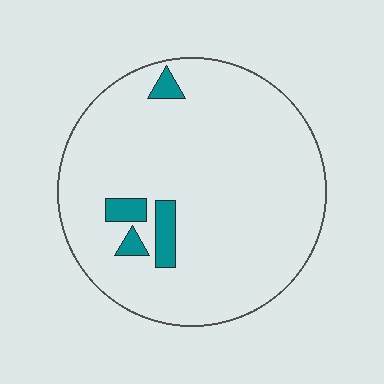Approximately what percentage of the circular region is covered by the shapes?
Approximately 5%.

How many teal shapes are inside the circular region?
4.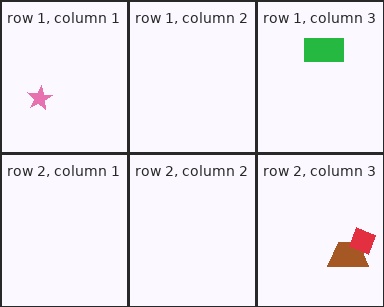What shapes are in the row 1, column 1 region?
The pink star.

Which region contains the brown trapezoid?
The row 2, column 3 region.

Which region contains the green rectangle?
The row 1, column 3 region.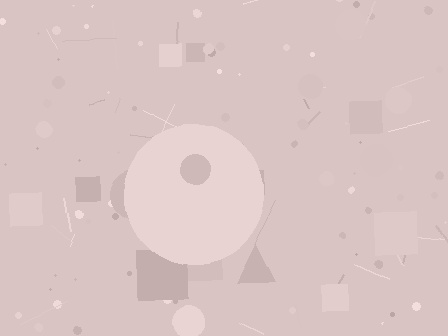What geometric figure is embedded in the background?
A circle is embedded in the background.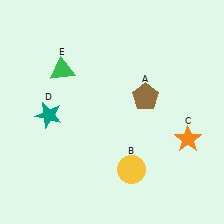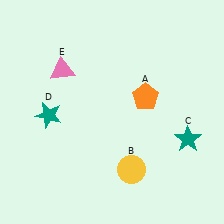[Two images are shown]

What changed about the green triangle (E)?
In Image 1, E is green. In Image 2, it changed to pink.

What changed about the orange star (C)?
In Image 1, C is orange. In Image 2, it changed to teal.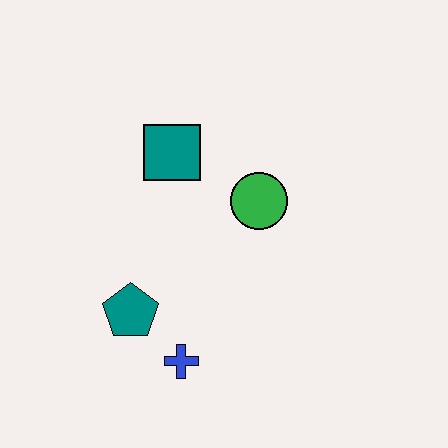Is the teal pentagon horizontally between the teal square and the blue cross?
No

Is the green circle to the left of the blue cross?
No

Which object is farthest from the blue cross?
The teal square is farthest from the blue cross.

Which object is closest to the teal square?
The green circle is closest to the teal square.